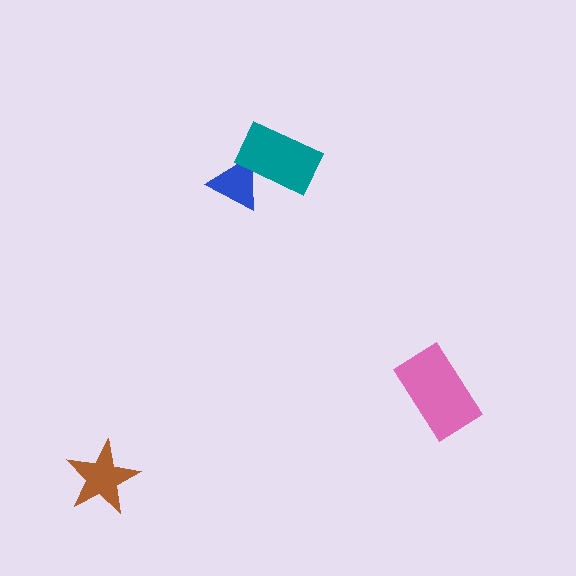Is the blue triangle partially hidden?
Yes, it is partially covered by another shape.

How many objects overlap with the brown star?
0 objects overlap with the brown star.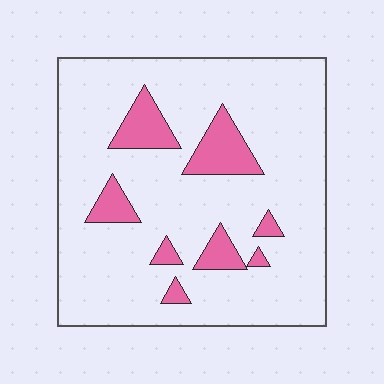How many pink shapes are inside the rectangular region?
8.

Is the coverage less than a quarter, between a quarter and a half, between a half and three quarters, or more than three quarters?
Less than a quarter.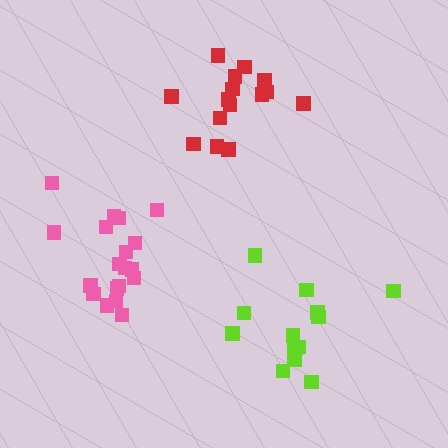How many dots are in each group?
Group 1: 15 dots, Group 2: 19 dots, Group 3: 14 dots (48 total).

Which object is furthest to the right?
The lime cluster is rightmost.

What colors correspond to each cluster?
The clusters are colored: red, pink, lime.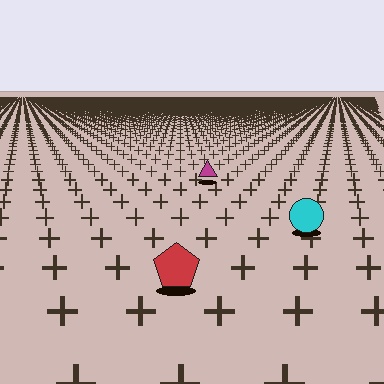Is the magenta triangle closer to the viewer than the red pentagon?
No. The red pentagon is closer — you can tell from the texture gradient: the ground texture is coarser near it.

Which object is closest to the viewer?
The red pentagon is closest. The texture marks near it are larger and more spread out.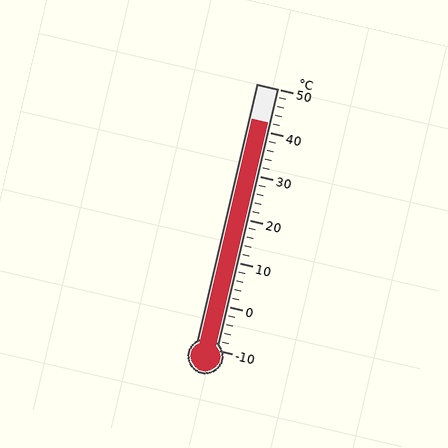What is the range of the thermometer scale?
The thermometer scale ranges from -10°C to 50°C.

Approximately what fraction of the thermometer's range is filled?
The thermometer is filled to approximately 85% of its range.